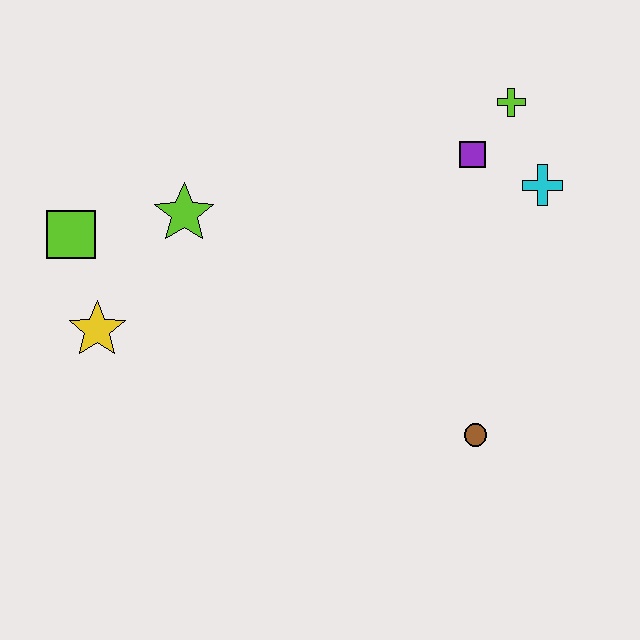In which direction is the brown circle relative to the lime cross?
The brown circle is below the lime cross.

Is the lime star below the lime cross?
Yes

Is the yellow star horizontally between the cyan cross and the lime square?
Yes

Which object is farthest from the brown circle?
The lime square is farthest from the brown circle.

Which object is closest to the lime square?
The yellow star is closest to the lime square.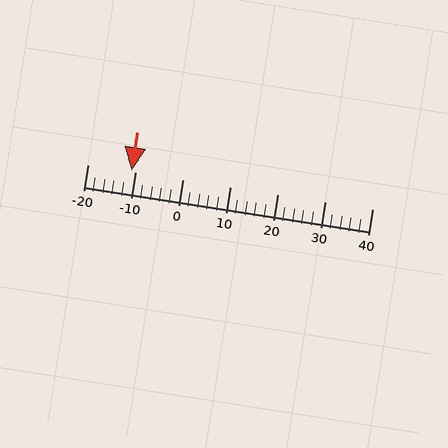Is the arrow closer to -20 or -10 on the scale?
The arrow is closer to -10.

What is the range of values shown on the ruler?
The ruler shows values from -20 to 40.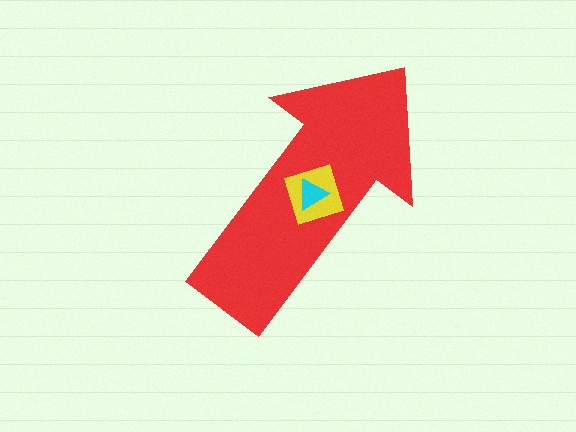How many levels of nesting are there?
3.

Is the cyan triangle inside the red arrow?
Yes.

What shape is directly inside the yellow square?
The cyan triangle.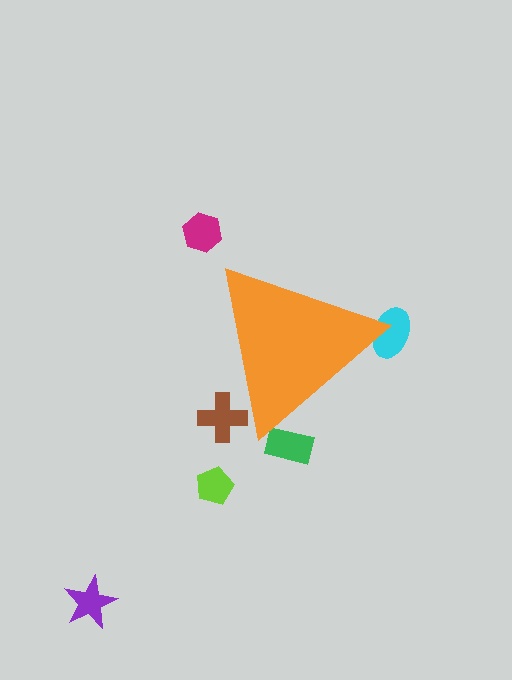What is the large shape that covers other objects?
An orange triangle.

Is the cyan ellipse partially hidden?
Yes, the cyan ellipse is partially hidden behind the orange triangle.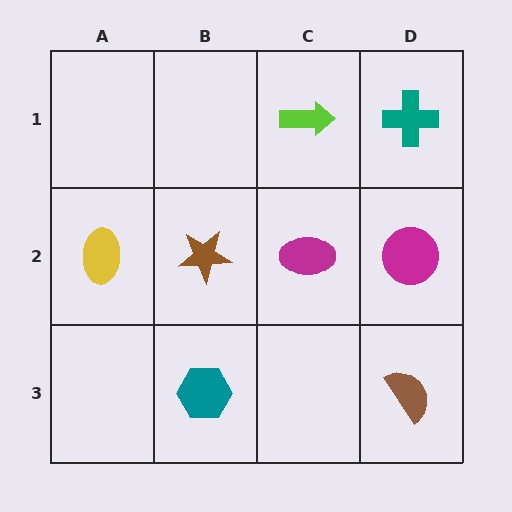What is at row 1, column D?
A teal cross.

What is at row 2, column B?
A brown star.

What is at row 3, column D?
A brown semicircle.